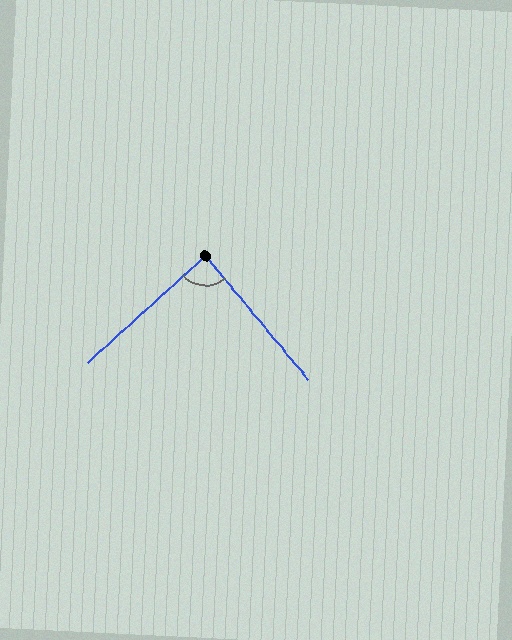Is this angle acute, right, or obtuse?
It is approximately a right angle.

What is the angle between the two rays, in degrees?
Approximately 87 degrees.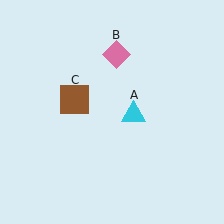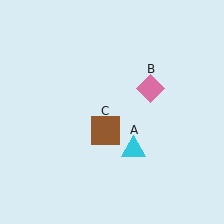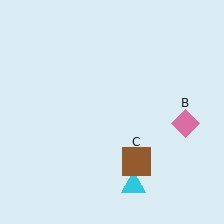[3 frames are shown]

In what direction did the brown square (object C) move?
The brown square (object C) moved down and to the right.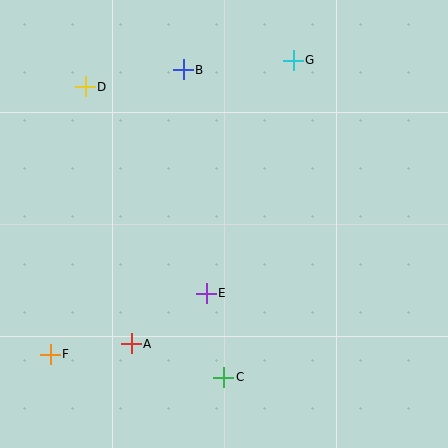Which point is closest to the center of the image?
Point E at (206, 293) is closest to the center.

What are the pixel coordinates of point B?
Point B is at (183, 70).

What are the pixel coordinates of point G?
Point G is at (293, 60).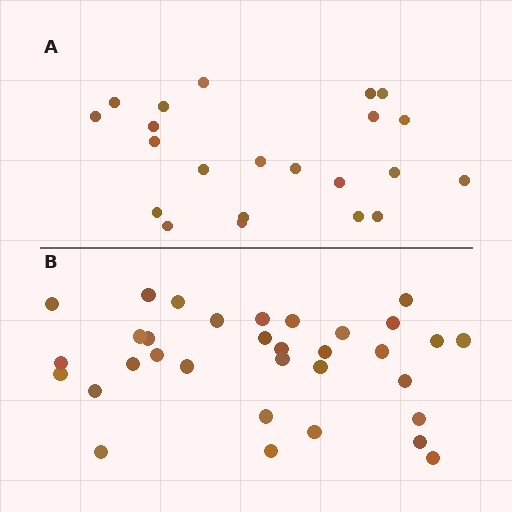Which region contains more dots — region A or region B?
Region B (the bottom region) has more dots.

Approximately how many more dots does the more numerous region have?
Region B has roughly 12 or so more dots than region A.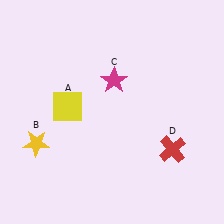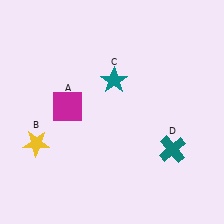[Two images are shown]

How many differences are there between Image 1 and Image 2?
There are 3 differences between the two images.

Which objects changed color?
A changed from yellow to magenta. C changed from magenta to teal. D changed from red to teal.